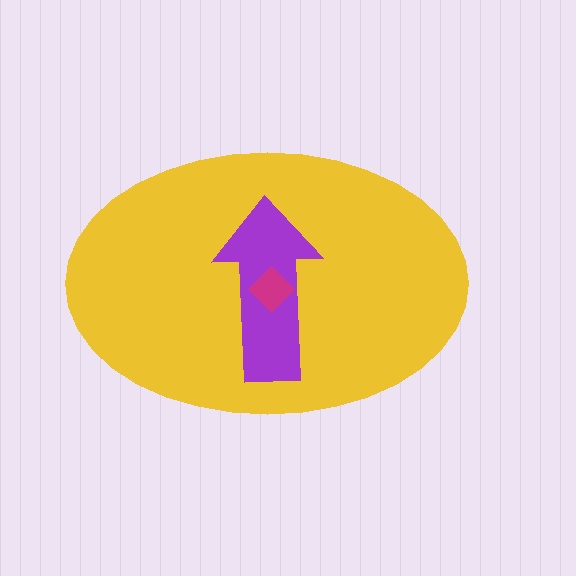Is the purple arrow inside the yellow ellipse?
Yes.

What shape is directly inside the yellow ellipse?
The purple arrow.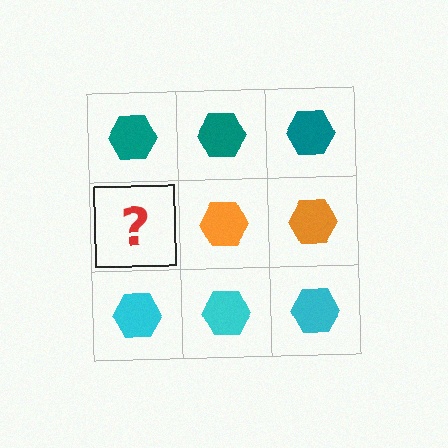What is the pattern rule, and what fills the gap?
The rule is that each row has a consistent color. The gap should be filled with an orange hexagon.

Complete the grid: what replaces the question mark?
The question mark should be replaced with an orange hexagon.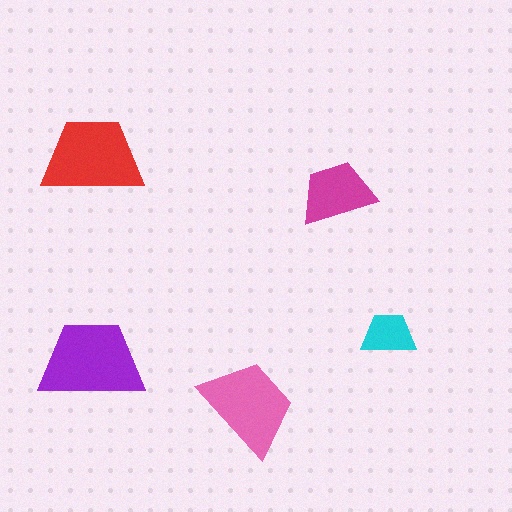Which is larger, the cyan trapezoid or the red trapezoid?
The red one.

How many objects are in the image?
There are 5 objects in the image.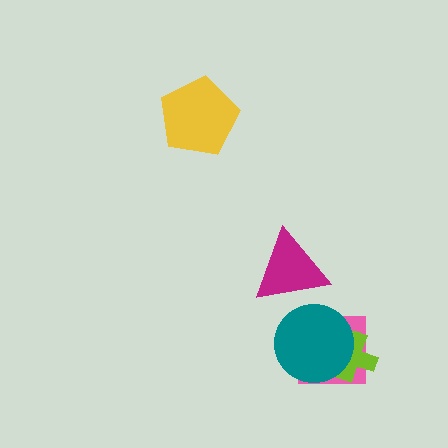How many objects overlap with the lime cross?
2 objects overlap with the lime cross.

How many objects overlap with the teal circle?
2 objects overlap with the teal circle.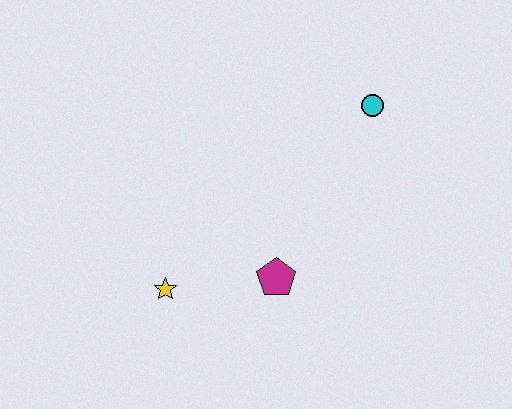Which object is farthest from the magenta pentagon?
The cyan circle is farthest from the magenta pentagon.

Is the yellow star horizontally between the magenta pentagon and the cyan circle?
No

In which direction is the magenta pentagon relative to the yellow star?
The magenta pentagon is to the right of the yellow star.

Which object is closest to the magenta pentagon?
The yellow star is closest to the magenta pentagon.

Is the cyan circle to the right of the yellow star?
Yes